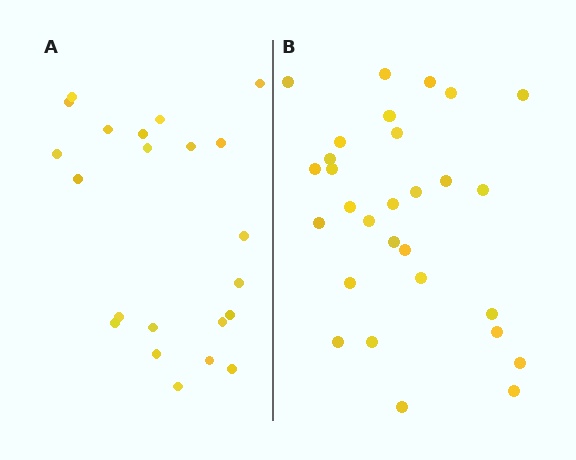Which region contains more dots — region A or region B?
Region B (the right region) has more dots.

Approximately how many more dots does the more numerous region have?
Region B has roughly 8 or so more dots than region A.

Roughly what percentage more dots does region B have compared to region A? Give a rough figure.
About 30% more.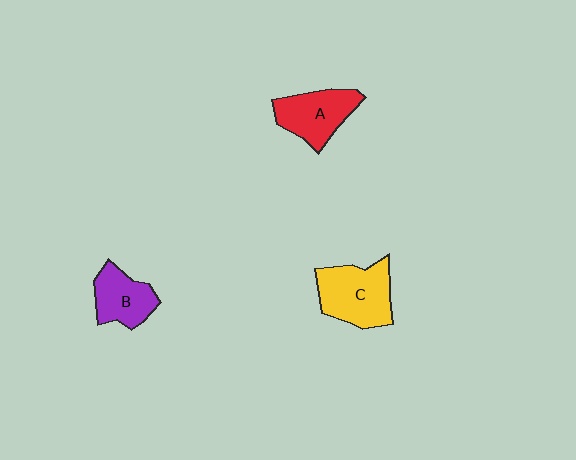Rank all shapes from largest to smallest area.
From largest to smallest: C (yellow), A (red), B (purple).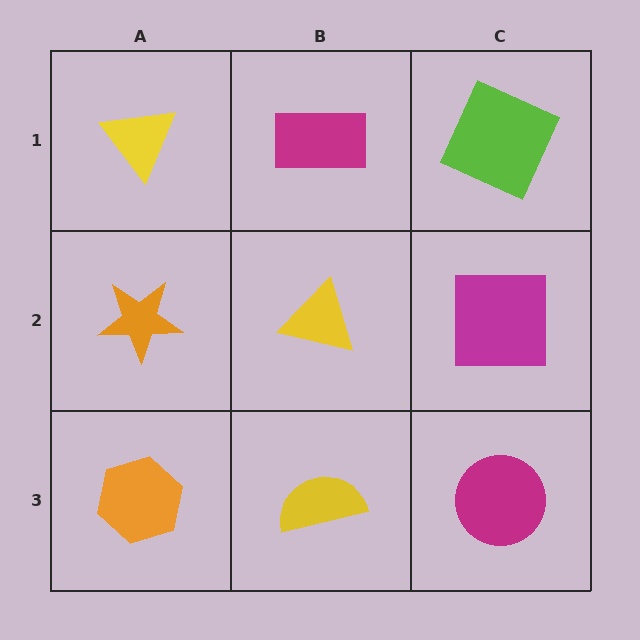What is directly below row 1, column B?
A yellow triangle.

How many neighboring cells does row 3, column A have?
2.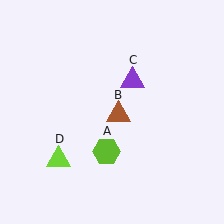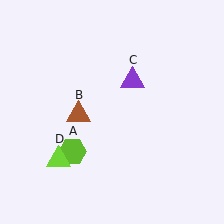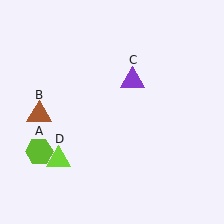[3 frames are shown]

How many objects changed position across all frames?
2 objects changed position: lime hexagon (object A), brown triangle (object B).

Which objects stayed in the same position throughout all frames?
Purple triangle (object C) and lime triangle (object D) remained stationary.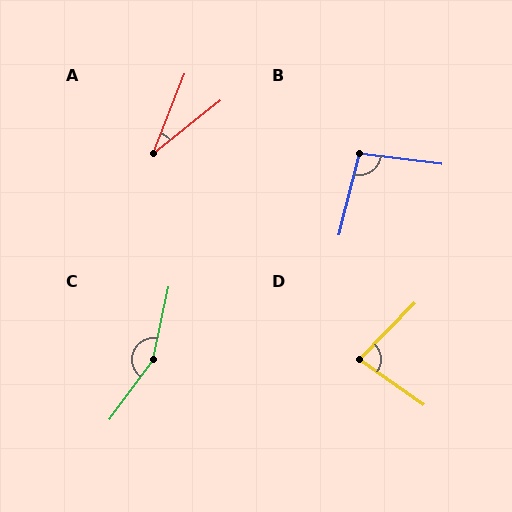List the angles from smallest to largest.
A (30°), D (81°), B (96°), C (156°).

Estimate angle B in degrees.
Approximately 96 degrees.